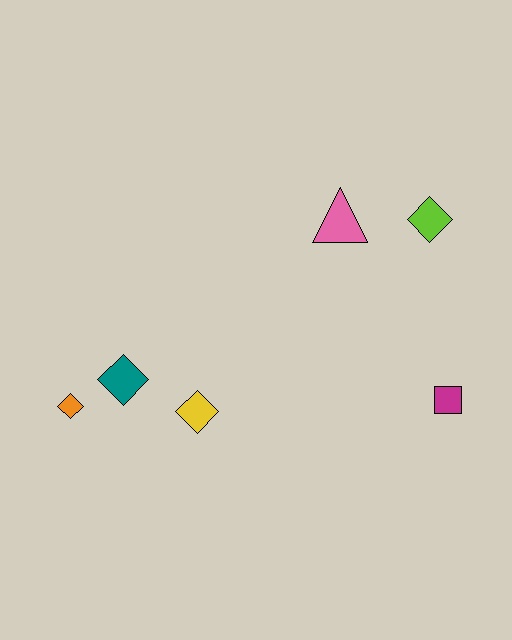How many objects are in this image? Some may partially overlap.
There are 6 objects.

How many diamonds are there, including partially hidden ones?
There are 4 diamonds.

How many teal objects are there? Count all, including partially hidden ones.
There is 1 teal object.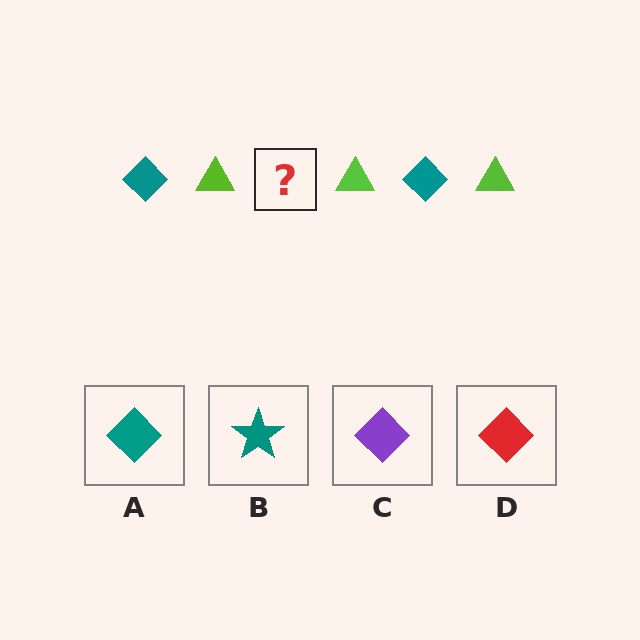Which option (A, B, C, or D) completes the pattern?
A.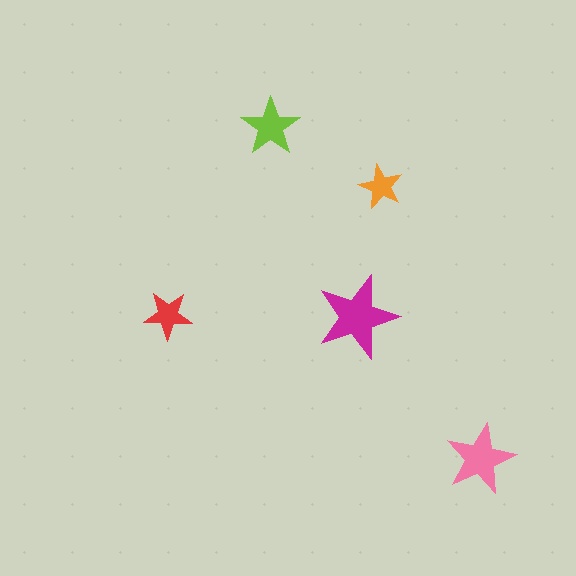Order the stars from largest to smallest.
the magenta one, the pink one, the lime one, the red one, the orange one.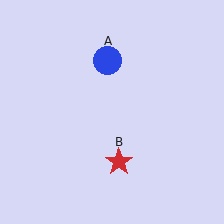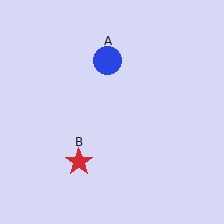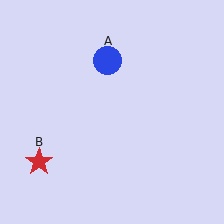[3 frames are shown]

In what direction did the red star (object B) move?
The red star (object B) moved left.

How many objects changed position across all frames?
1 object changed position: red star (object B).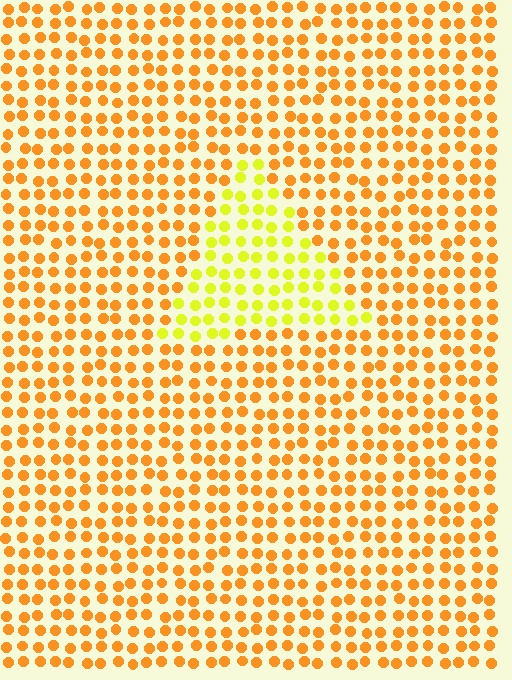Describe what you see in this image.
The image is filled with small orange elements in a uniform arrangement. A triangle-shaped region is visible where the elements are tinted to a slightly different hue, forming a subtle color boundary.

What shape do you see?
I see a triangle.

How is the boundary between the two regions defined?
The boundary is defined purely by a slight shift in hue (about 36 degrees). Spacing, size, and orientation are identical on both sides.